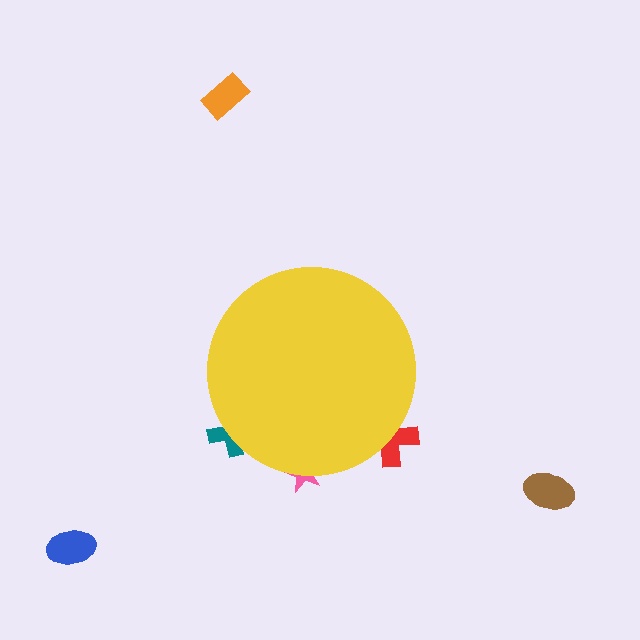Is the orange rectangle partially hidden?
No, the orange rectangle is fully visible.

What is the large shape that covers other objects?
A yellow circle.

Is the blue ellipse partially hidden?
No, the blue ellipse is fully visible.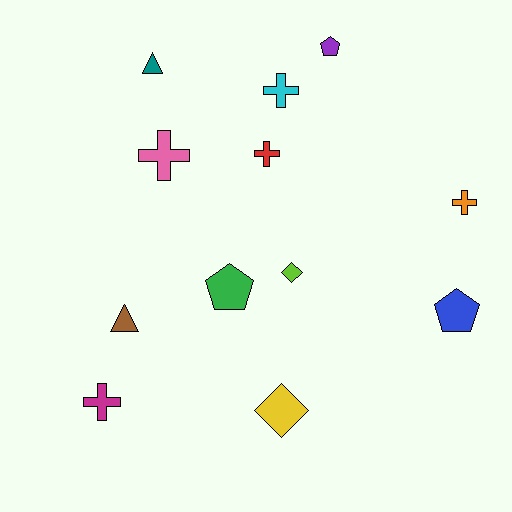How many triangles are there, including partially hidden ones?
There are 2 triangles.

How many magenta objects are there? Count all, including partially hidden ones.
There is 1 magenta object.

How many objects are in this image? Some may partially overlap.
There are 12 objects.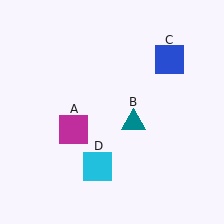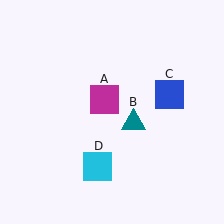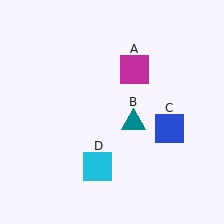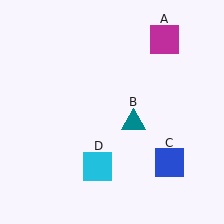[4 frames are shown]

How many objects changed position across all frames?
2 objects changed position: magenta square (object A), blue square (object C).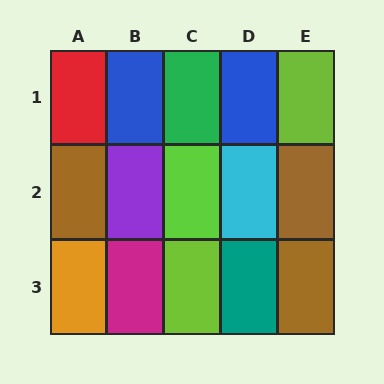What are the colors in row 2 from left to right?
Brown, purple, lime, cyan, brown.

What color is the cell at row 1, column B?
Blue.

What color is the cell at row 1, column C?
Green.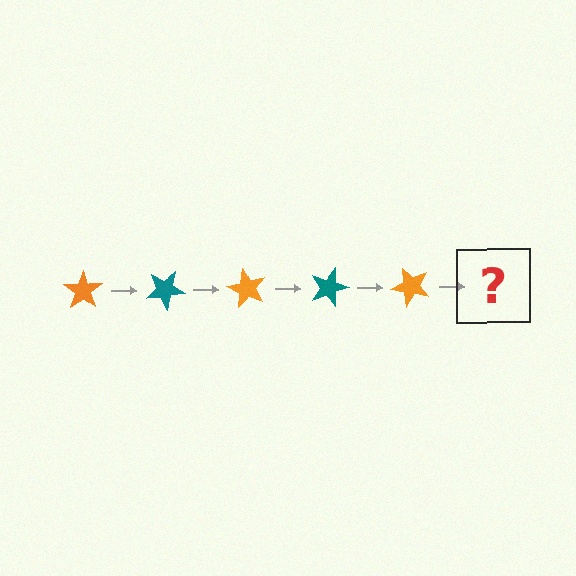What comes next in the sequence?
The next element should be a teal star, rotated 150 degrees from the start.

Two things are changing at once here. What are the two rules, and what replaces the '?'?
The two rules are that it rotates 30 degrees each step and the color cycles through orange and teal. The '?' should be a teal star, rotated 150 degrees from the start.